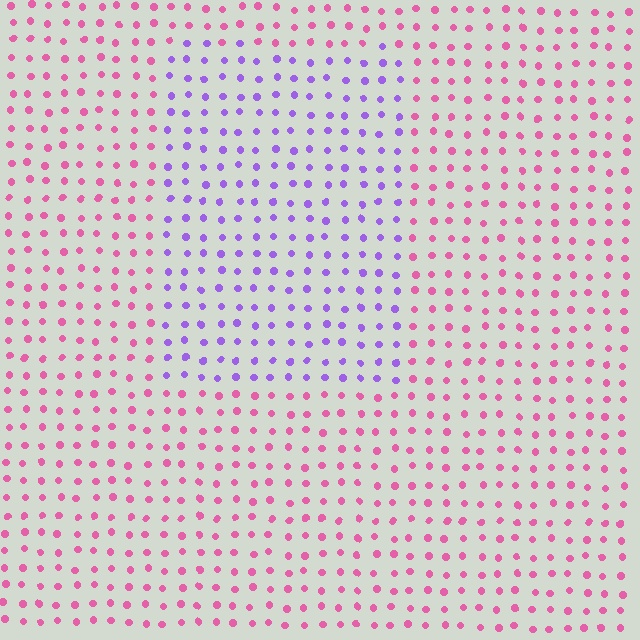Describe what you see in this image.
The image is filled with small pink elements in a uniform arrangement. A rectangle-shaped region is visible where the elements are tinted to a slightly different hue, forming a subtle color boundary.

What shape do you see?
I see a rectangle.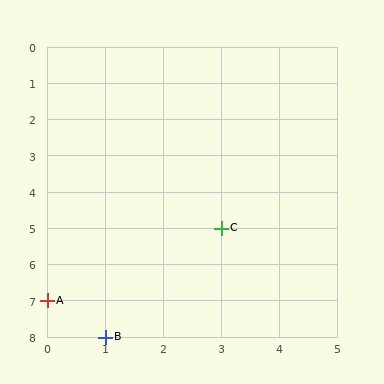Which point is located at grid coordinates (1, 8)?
Point B is at (1, 8).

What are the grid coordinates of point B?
Point B is at grid coordinates (1, 8).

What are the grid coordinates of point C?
Point C is at grid coordinates (3, 5).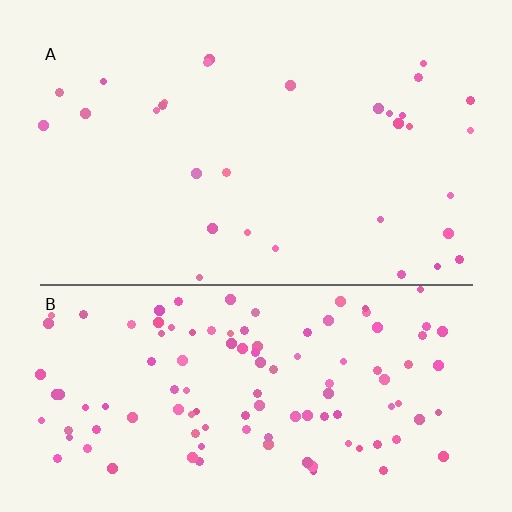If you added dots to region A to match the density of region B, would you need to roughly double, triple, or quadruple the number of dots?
Approximately quadruple.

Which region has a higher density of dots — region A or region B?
B (the bottom).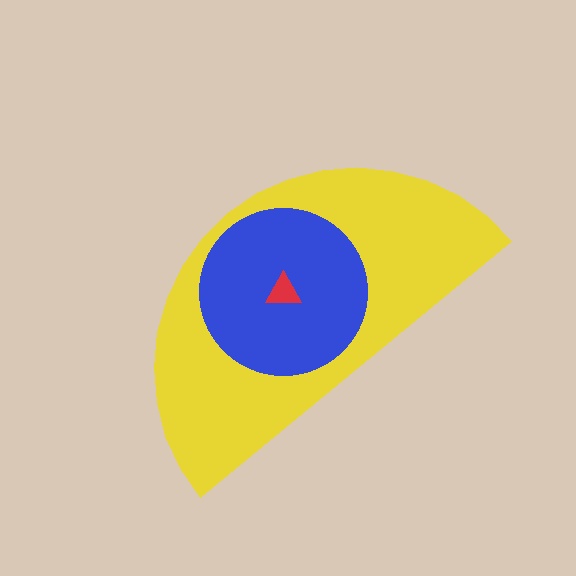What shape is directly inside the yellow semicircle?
The blue circle.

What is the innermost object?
The red triangle.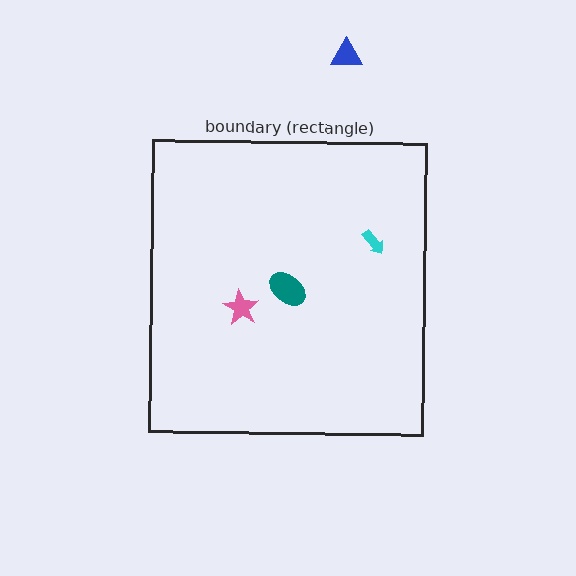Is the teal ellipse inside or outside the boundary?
Inside.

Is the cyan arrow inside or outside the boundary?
Inside.